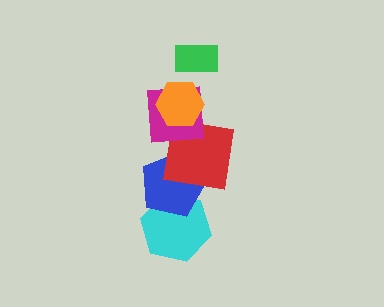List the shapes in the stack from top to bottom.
From top to bottom: the green rectangle, the orange hexagon, the magenta square, the red square, the blue pentagon, the cyan hexagon.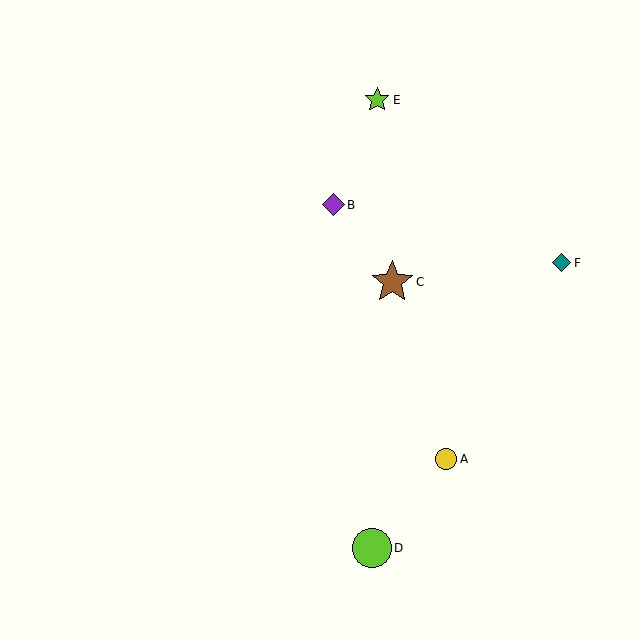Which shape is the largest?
The brown star (labeled C) is the largest.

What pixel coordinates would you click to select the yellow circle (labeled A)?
Click at (446, 459) to select the yellow circle A.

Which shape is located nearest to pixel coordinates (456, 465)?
The yellow circle (labeled A) at (446, 459) is nearest to that location.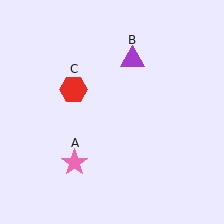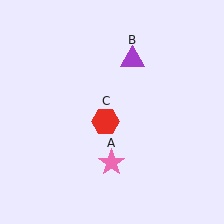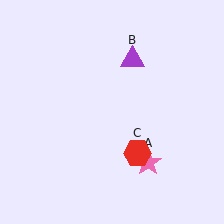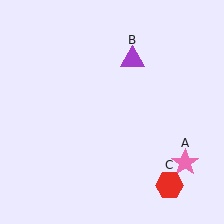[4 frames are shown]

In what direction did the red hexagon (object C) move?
The red hexagon (object C) moved down and to the right.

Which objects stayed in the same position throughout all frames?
Purple triangle (object B) remained stationary.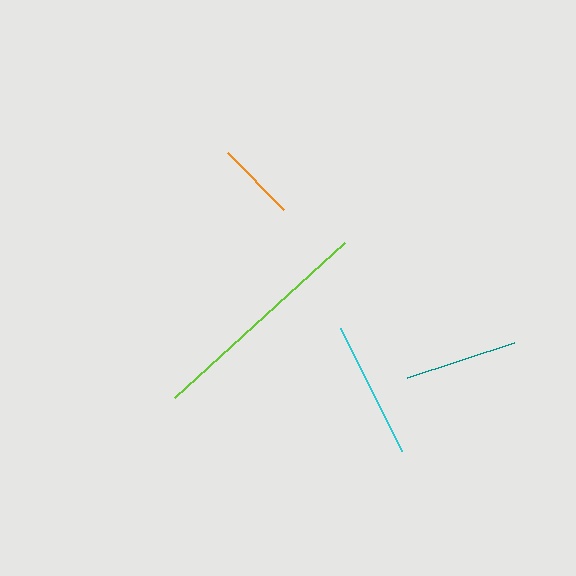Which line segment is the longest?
The lime line is the longest at approximately 231 pixels.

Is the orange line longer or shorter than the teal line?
The teal line is longer than the orange line.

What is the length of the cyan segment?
The cyan segment is approximately 137 pixels long.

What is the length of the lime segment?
The lime segment is approximately 231 pixels long.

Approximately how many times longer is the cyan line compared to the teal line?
The cyan line is approximately 1.2 times the length of the teal line.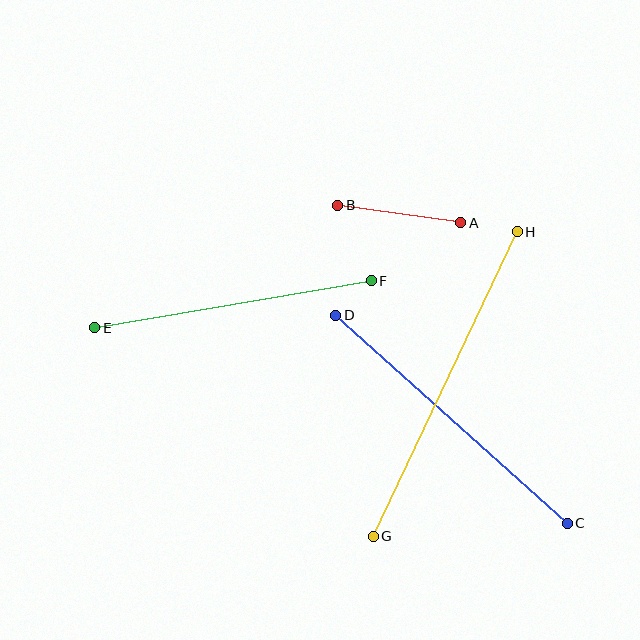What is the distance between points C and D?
The distance is approximately 311 pixels.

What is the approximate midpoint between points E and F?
The midpoint is at approximately (233, 304) pixels.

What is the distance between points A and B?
The distance is approximately 124 pixels.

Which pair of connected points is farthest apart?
Points G and H are farthest apart.